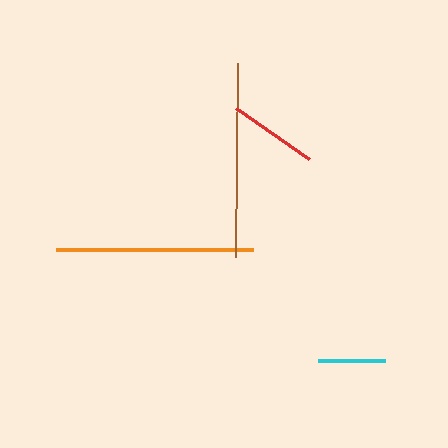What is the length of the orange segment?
The orange segment is approximately 196 pixels long.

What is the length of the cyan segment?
The cyan segment is approximately 67 pixels long.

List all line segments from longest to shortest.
From longest to shortest: orange, brown, red, cyan.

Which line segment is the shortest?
The cyan line is the shortest at approximately 67 pixels.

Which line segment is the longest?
The orange line is the longest at approximately 196 pixels.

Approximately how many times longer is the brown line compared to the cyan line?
The brown line is approximately 2.9 times the length of the cyan line.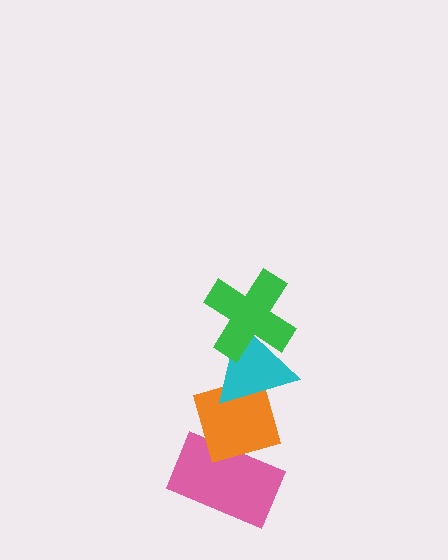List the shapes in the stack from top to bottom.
From top to bottom: the green cross, the cyan triangle, the orange diamond, the pink rectangle.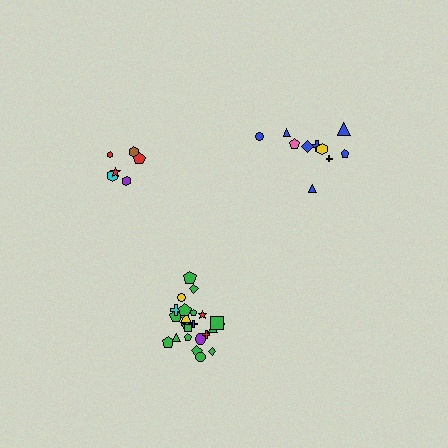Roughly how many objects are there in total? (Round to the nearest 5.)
Roughly 40 objects in total.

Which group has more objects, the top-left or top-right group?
The top-right group.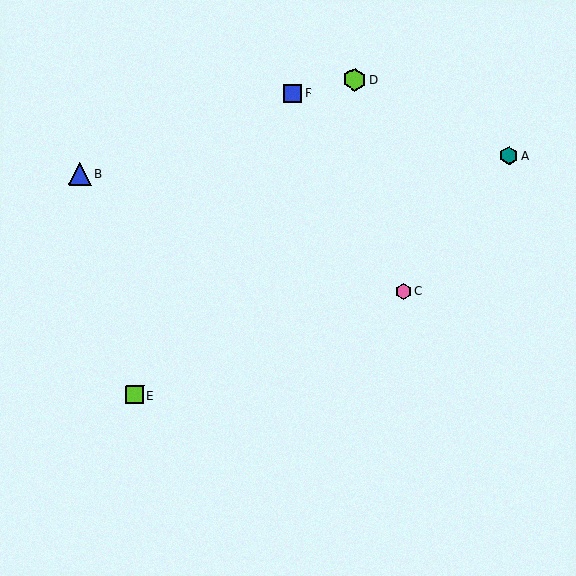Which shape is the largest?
The blue triangle (labeled B) is the largest.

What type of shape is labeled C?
Shape C is a pink hexagon.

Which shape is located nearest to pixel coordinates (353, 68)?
The lime hexagon (labeled D) at (355, 80) is nearest to that location.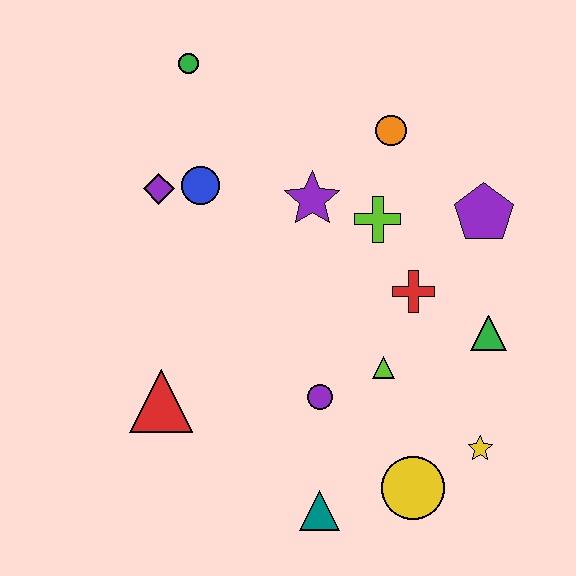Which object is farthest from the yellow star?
The green circle is farthest from the yellow star.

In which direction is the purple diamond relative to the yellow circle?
The purple diamond is above the yellow circle.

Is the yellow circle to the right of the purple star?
Yes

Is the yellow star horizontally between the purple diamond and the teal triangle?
No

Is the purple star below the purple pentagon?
No